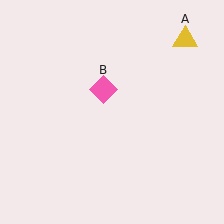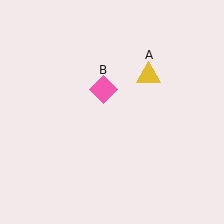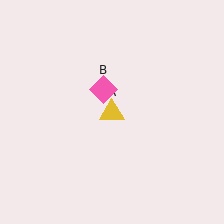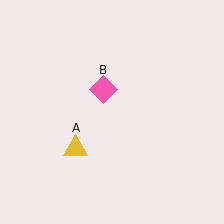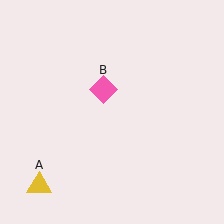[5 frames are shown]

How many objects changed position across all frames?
1 object changed position: yellow triangle (object A).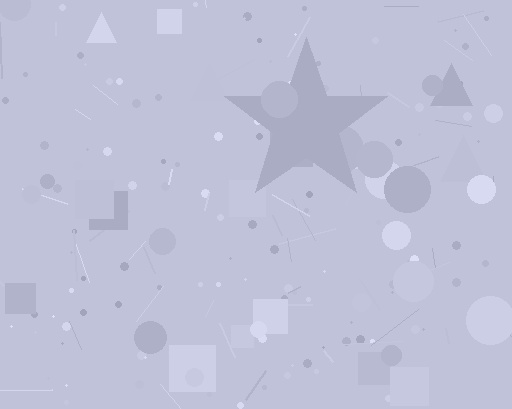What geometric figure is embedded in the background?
A star is embedded in the background.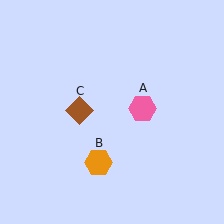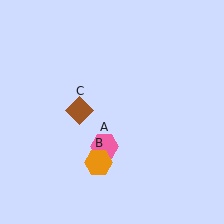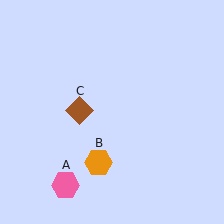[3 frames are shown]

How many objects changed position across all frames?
1 object changed position: pink hexagon (object A).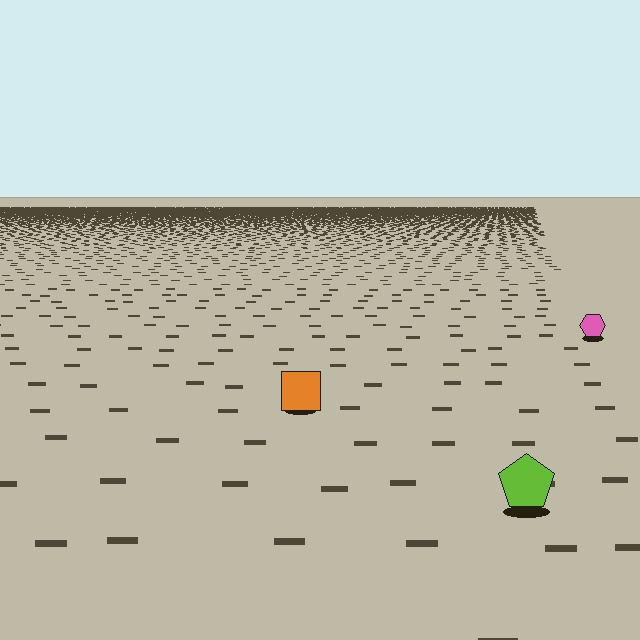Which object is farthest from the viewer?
The pink hexagon is farthest from the viewer. It appears smaller and the ground texture around it is denser.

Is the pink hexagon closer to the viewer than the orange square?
No. The orange square is closer — you can tell from the texture gradient: the ground texture is coarser near it.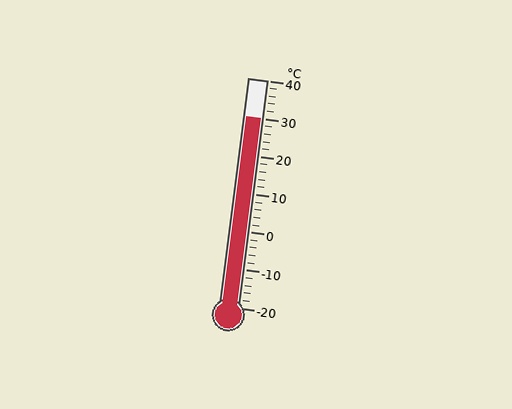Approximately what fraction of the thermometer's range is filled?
The thermometer is filled to approximately 85% of its range.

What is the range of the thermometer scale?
The thermometer scale ranges from -20°C to 40°C.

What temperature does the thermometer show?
The thermometer shows approximately 30°C.